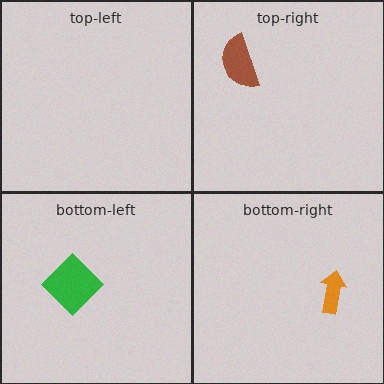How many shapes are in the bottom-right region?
1.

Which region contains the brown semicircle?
The top-right region.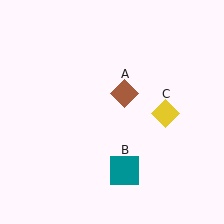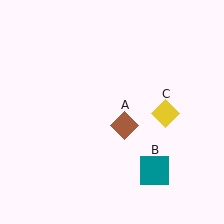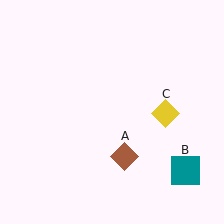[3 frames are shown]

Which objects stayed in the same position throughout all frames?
Yellow diamond (object C) remained stationary.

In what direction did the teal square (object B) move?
The teal square (object B) moved right.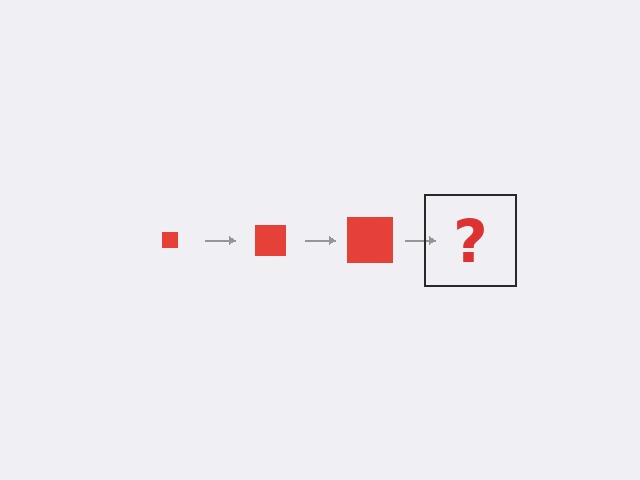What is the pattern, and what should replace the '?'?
The pattern is that the square gets progressively larger each step. The '?' should be a red square, larger than the previous one.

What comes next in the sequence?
The next element should be a red square, larger than the previous one.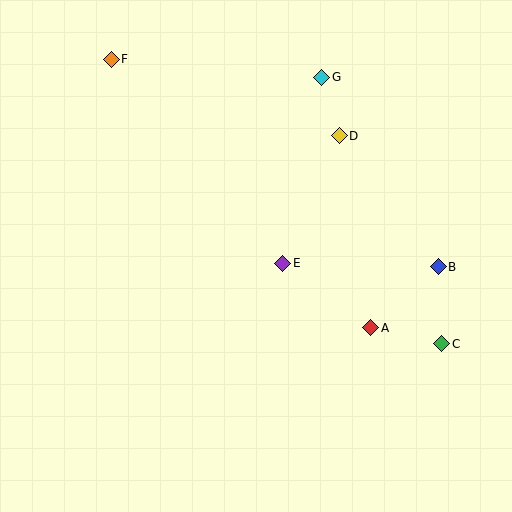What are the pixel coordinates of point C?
Point C is at (442, 344).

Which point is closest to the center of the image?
Point E at (283, 263) is closest to the center.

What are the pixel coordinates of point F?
Point F is at (111, 59).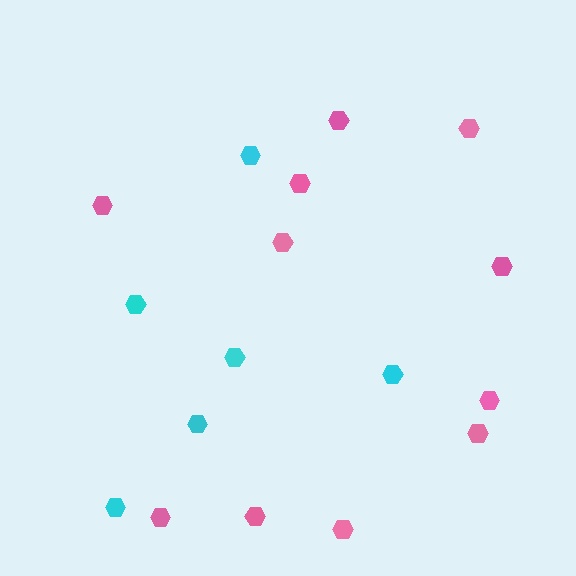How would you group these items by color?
There are 2 groups: one group of cyan hexagons (6) and one group of pink hexagons (11).